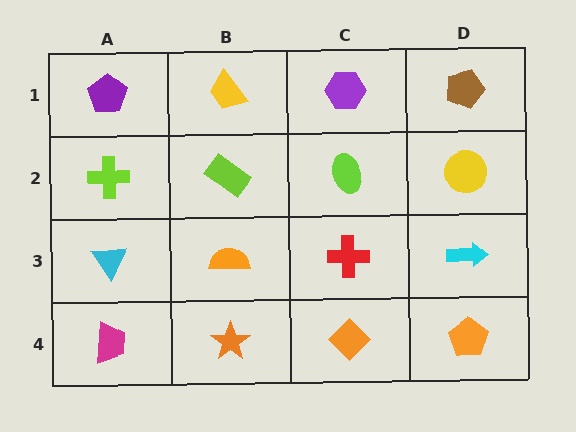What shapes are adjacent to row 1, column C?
A lime ellipse (row 2, column C), a yellow trapezoid (row 1, column B), a brown pentagon (row 1, column D).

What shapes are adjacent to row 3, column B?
A lime rectangle (row 2, column B), an orange star (row 4, column B), a cyan triangle (row 3, column A), a red cross (row 3, column C).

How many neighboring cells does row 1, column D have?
2.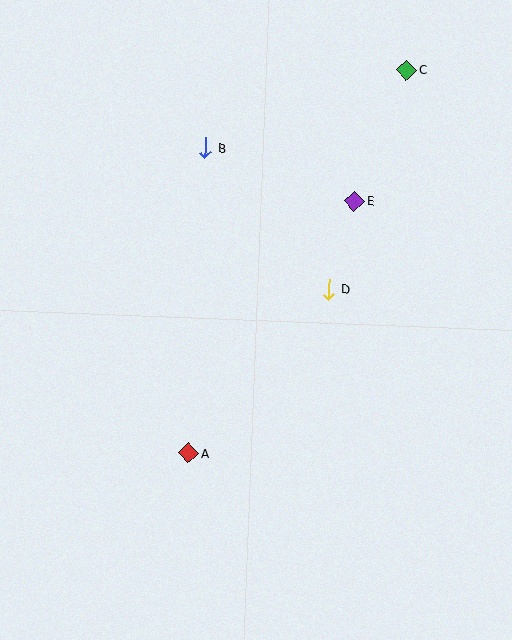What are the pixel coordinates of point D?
Point D is at (329, 289).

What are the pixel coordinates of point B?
Point B is at (205, 148).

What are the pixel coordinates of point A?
Point A is at (188, 453).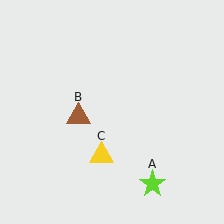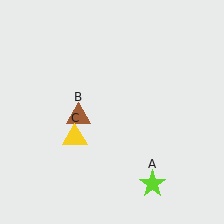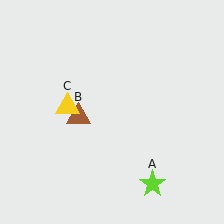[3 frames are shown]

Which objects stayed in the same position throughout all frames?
Lime star (object A) and brown triangle (object B) remained stationary.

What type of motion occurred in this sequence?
The yellow triangle (object C) rotated clockwise around the center of the scene.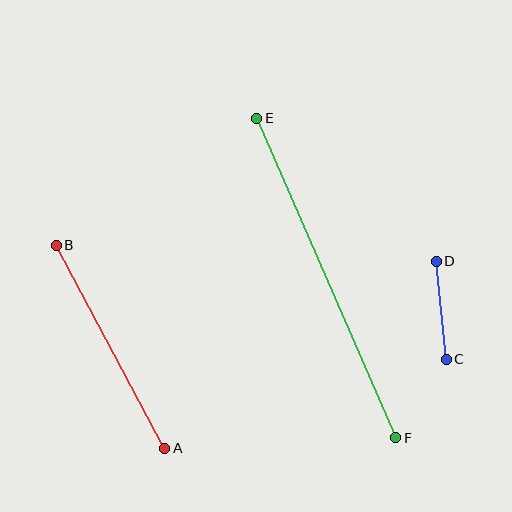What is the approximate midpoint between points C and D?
The midpoint is at approximately (441, 310) pixels.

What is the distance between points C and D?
The distance is approximately 98 pixels.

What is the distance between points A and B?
The distance is approximately 230 pixels.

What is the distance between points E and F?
The distance is approximately 348 pixels.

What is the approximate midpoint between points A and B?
The midpoint is at approximately (110, 347) pixels.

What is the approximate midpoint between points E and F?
The midpoint is at approximately (326, 278) pixels.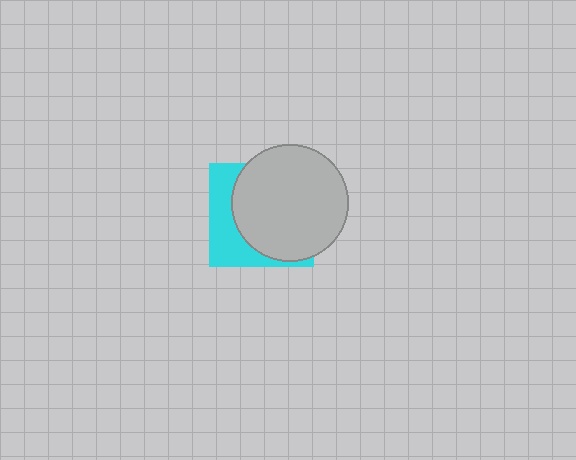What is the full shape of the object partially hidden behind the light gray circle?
The partially hidden object is a cyan square.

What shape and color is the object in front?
The object in front is a light gray circle.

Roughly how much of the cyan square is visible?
A small part of it is visible (roughly 34%).